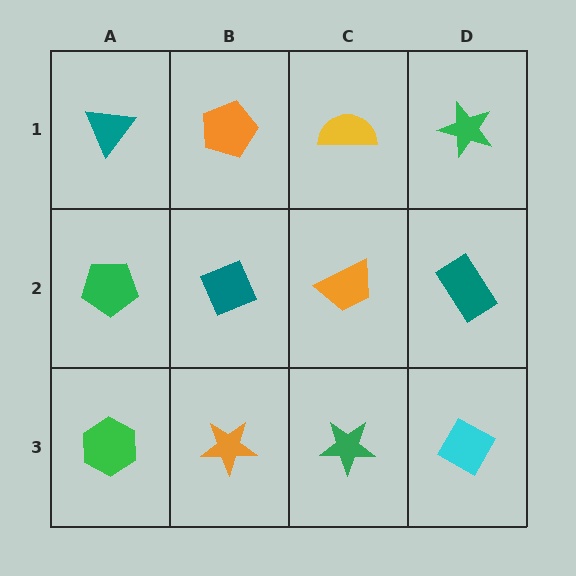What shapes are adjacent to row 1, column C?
An orange trapezoid (row 2, column C), an orange pentagon (row 1, column B), a green star (row 1, column D).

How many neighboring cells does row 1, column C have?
3.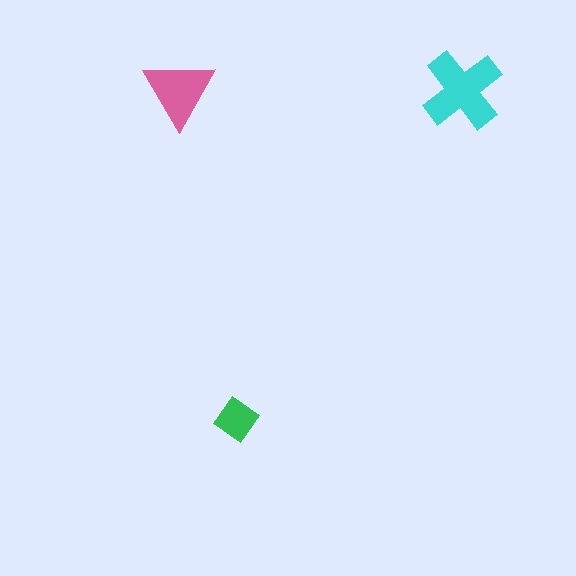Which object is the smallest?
The green diamond.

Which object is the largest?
The cyan cross.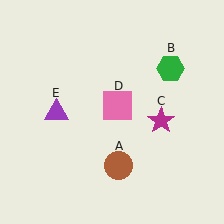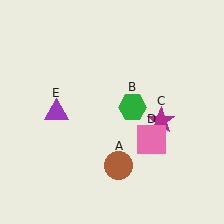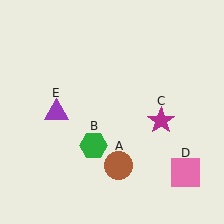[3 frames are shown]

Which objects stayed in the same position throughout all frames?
Brown circle (object A) and magenta star (object C) and purple triangle (object E) remained stationary.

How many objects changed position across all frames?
2 objects changed position: green hexagon (object B), pink square (object D).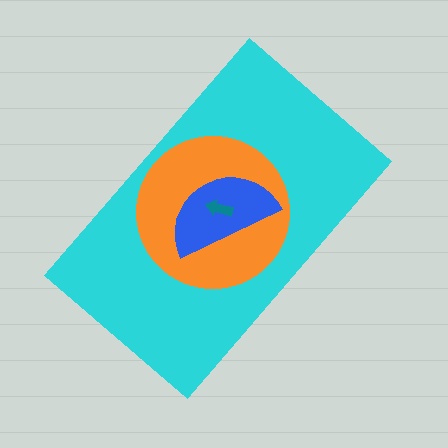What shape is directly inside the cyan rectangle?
The orange circle.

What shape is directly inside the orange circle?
The blue semicircle.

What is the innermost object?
The teal arrow.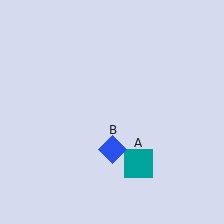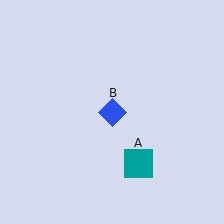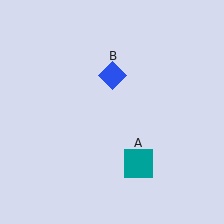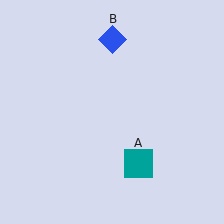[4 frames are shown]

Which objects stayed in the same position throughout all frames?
Teal square (object A) remained stationary.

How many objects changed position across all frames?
1 object changed position: blue diamond (object B).